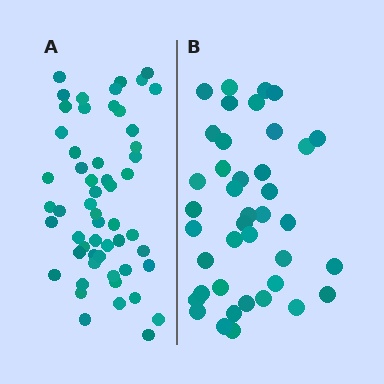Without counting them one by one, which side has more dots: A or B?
Region A (the left region) has more dots.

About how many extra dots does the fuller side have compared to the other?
Region A has approximately 15 more dots than region B.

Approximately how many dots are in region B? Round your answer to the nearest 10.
About 40 dots.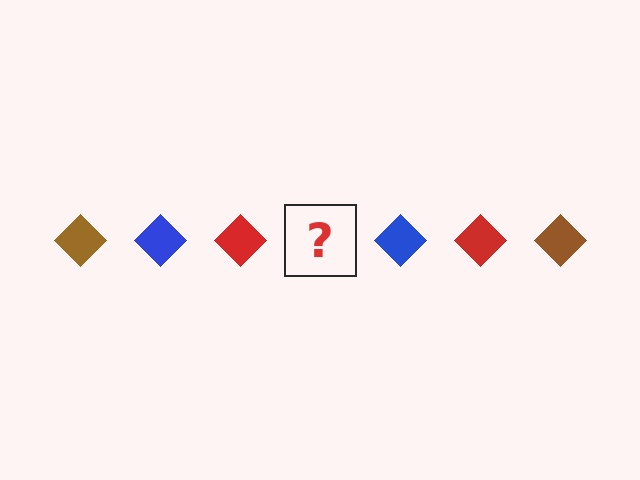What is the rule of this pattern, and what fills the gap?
The rule is that the pattern cycles through brown, blue, red diamonds. The gap should be filled with a brown diamond.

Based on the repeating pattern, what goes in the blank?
The blank should be a brown diamond.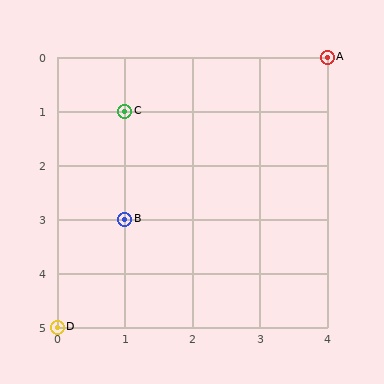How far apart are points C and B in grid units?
Points C and B are 2 rows apart.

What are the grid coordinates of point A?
Point A is at grid coordinates (4, 0).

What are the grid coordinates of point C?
Point C is at grid coordinates (1, 1).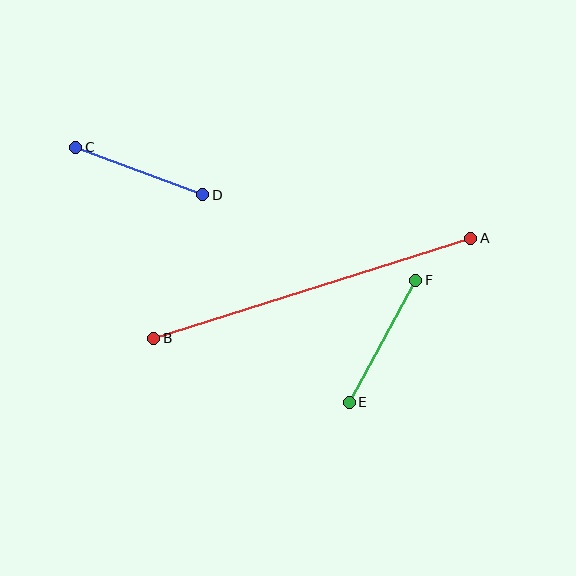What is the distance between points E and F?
The distance is approximately 139 pixels.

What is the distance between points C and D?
The distance is approximately 136 pixels.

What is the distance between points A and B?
The distance is approximately 333 pixels.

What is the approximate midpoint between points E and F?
The midpoint is at approximately (383, 341) pixels.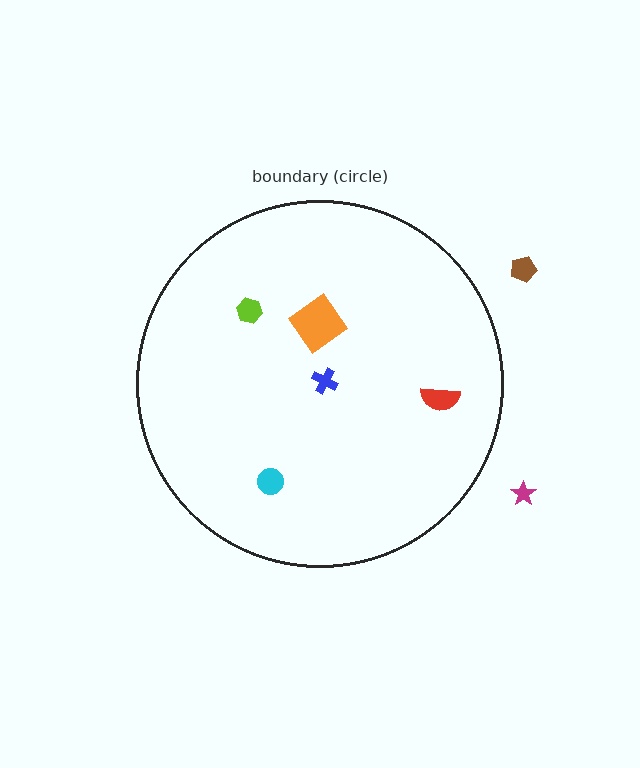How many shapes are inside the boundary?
5 inside, 2 outside.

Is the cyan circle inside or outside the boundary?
Inside.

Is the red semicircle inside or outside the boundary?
Inside.